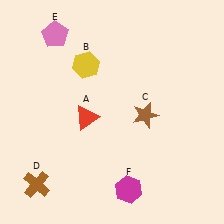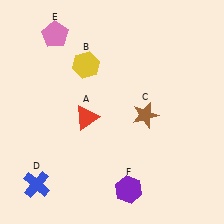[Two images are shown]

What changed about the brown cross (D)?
In Image 1, D is brown. In Image 2, it changed to blue.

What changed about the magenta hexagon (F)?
In Image 1, F is magenta. In Image 2, it changed to purple.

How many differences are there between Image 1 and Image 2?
There are 2 differences between the two images.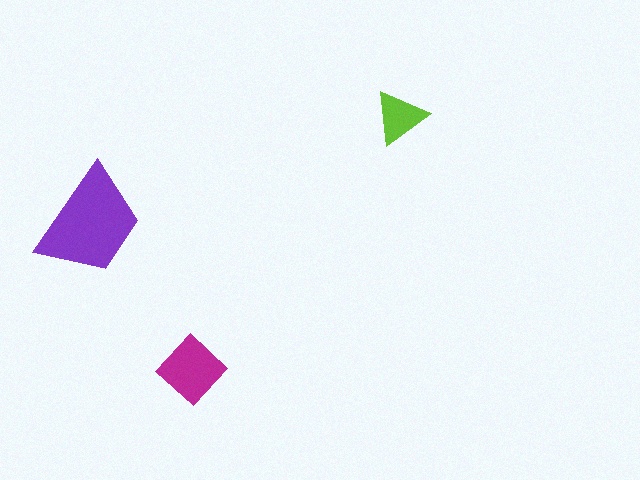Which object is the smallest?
The lime triangle.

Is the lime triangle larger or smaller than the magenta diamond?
Smaller.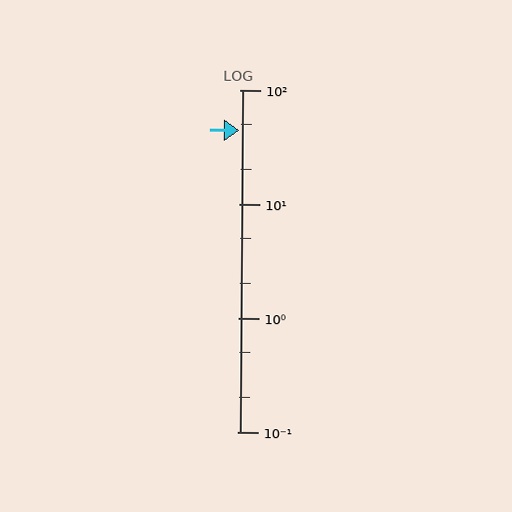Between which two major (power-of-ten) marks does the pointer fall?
The pointer is between 10 and 100.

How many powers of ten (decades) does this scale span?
The scale spans 3 decades, from 0.1 to 100.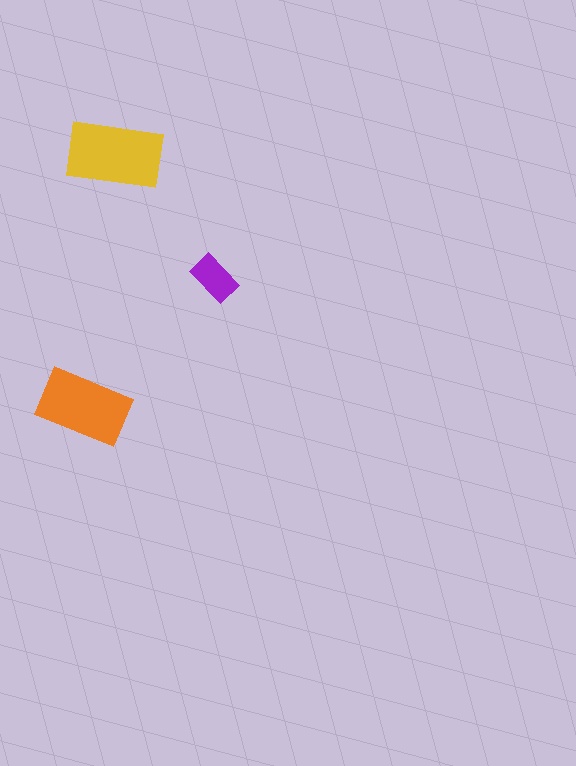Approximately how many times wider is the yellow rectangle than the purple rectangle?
About 2 times wider.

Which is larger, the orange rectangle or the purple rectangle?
The orange one.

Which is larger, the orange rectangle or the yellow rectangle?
The yellow one.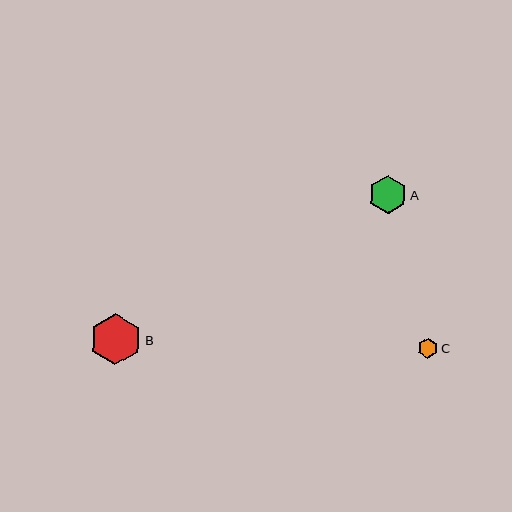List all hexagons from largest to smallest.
From largest to smallest: B, A, C.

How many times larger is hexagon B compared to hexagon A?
Hexagon B is approximately 1.4 times the size of hexagon A.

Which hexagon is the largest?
Hexagon B is the largest with a size of approximately 52 pixels.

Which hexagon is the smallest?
Hexagon C is the smallest with a size of approximately 20 pixels.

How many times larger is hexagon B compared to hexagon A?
Hexagon B is approximately 1.4 times the size of hexagon A.